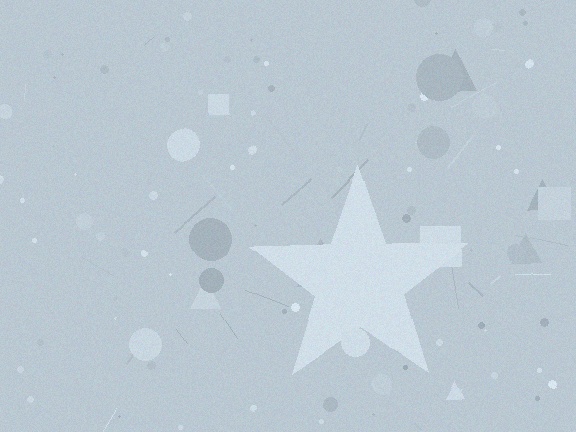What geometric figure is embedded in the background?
A star is embedded in the background.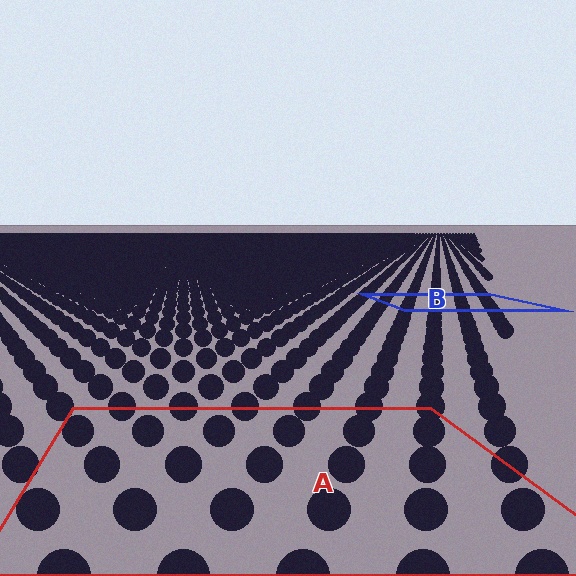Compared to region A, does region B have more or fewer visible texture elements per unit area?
Region B has more texture elements per unit area — they are packed more densely because it is farther away.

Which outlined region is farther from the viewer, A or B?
Region B is farther from the viewer — the texture elements inside it appear smaller and more densely packed.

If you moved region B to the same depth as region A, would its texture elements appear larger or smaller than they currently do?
They would appear larger. At a closer depth, the same texture elements are projected at a bigger on-screen size.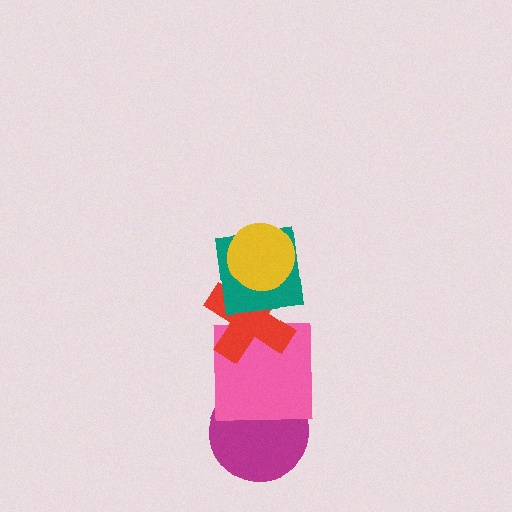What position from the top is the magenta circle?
The magenta circle is 5th from the top.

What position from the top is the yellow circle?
The yellow circle is 1st from the top.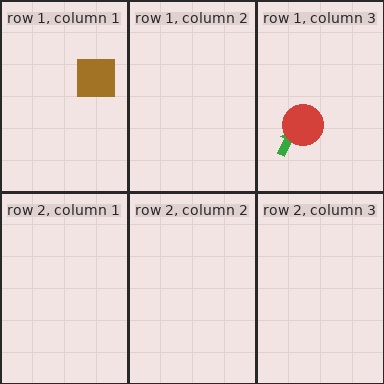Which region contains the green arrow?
The row 1, column 3 region.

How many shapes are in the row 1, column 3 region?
2.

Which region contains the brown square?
The row 1, column 1 region.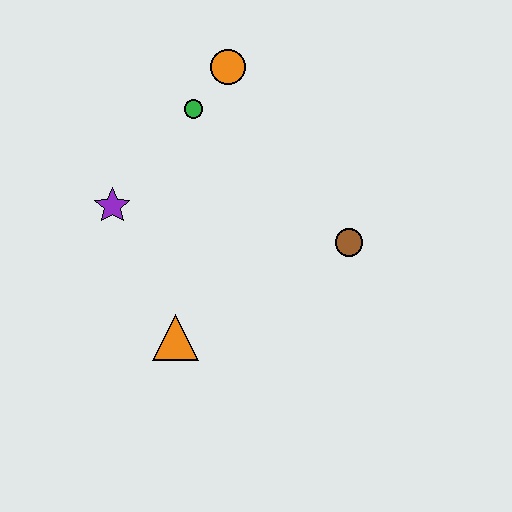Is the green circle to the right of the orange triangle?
Yes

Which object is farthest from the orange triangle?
The orange circle is farthest from the orange triangle.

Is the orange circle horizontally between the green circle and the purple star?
No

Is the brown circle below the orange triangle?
No